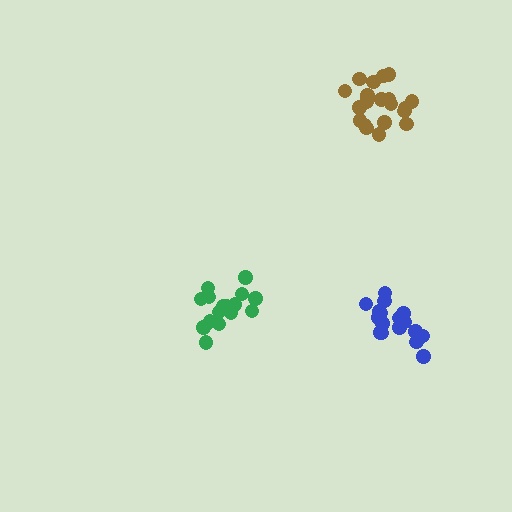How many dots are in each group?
Group 1: 20 dots, Group 2: 18 dots, Group 3: 17 dots (55 total).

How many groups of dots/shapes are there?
There are 3 groups.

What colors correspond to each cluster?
The clusters are colored: brown, blue, green.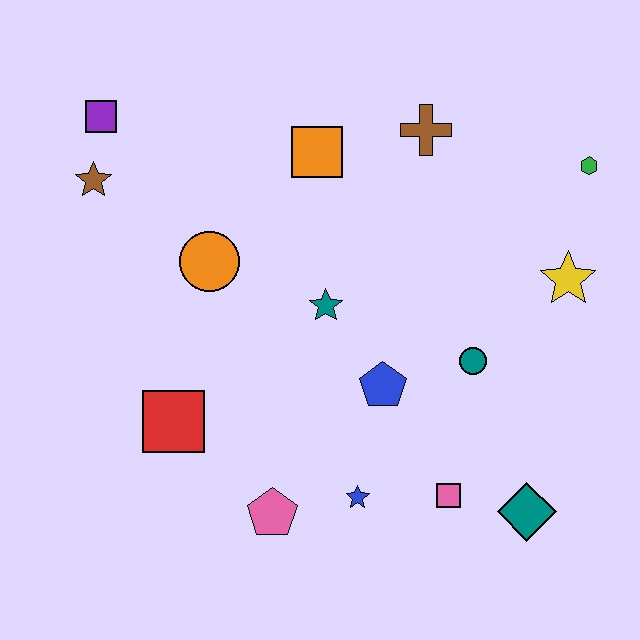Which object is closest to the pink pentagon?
The blue star is closest to the pink pentagon.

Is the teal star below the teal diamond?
No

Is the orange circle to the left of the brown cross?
Yes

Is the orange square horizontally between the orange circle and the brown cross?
Yes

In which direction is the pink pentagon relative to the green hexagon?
The pink pentagon is below the green hexagon.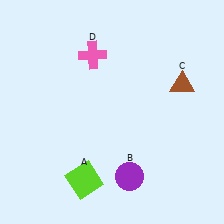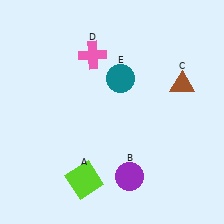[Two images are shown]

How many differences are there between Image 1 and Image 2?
There is 1 difference between the two images.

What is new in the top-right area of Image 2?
A teal circle (E) was added in the top-right area of Image 2.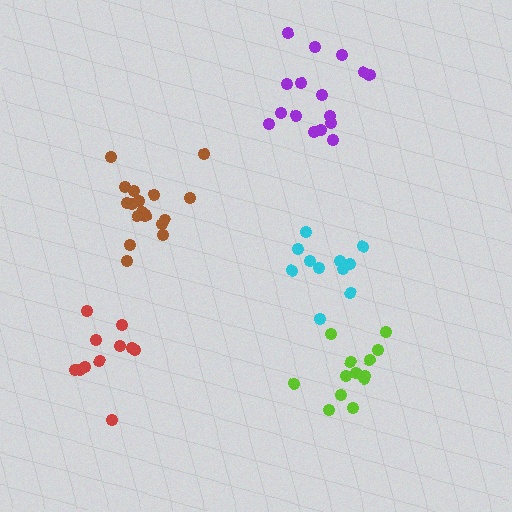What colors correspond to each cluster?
The clusters are colored: purple, red, brown, lime, cyan.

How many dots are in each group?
Group 1: 16 dots, Group 2: 11 dots, Group 3: 17 dots, Group 4: 13 dots, Group 5: 11 dots (68 total).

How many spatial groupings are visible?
There are 5 spatial groupings.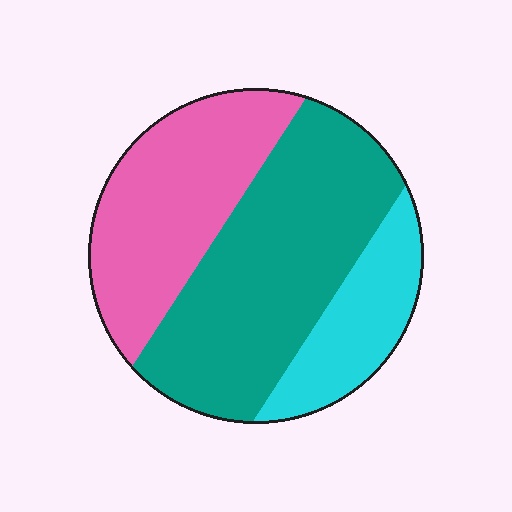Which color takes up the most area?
Teal, at roughly 50%.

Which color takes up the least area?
Cyan, at roughly 20%.